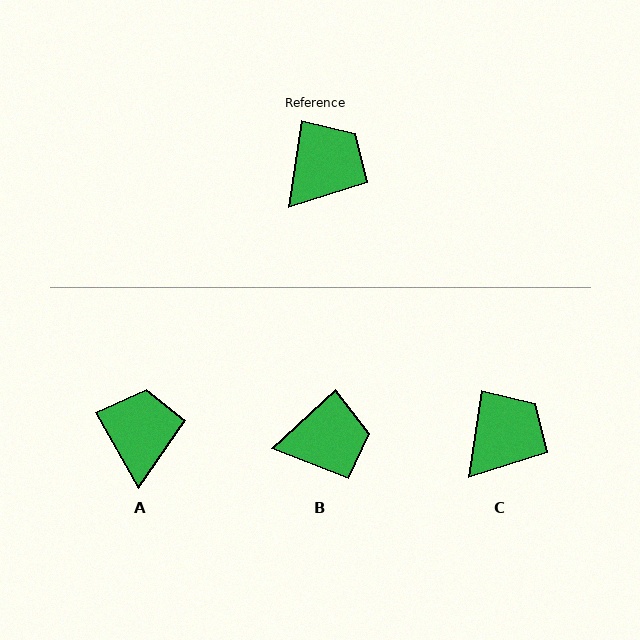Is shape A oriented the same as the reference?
No, it is off by about 38 degrees.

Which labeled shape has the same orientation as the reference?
C.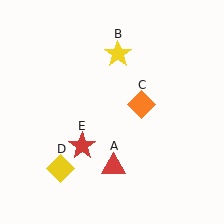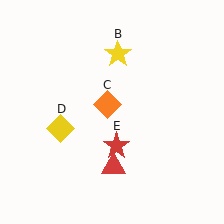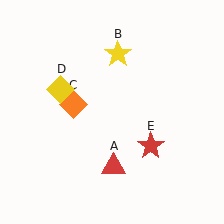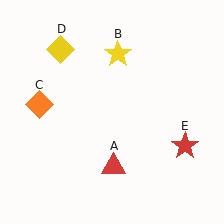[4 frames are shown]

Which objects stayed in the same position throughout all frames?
Red triangle (object A) and yellow star (object B) remained stationary.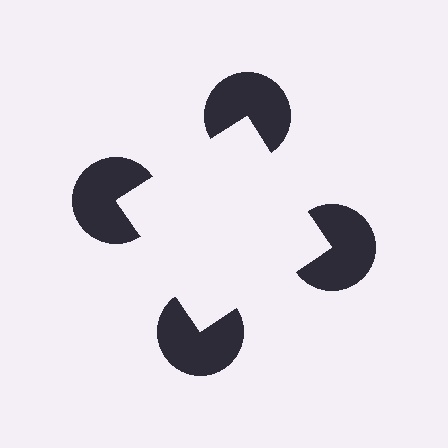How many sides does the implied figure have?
4 sides.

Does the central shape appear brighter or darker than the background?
It typically appears slightly brighter than the background, even though no actual brightness change is drawn.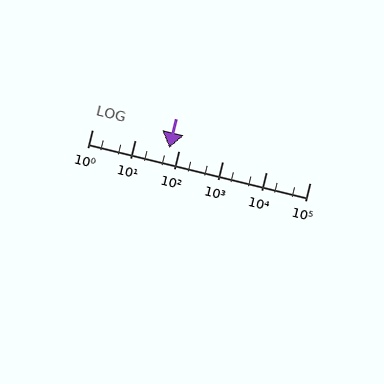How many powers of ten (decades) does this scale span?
The scale spans 5 decades, from 1 to 100000.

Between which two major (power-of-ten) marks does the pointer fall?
The pointer is between 10 and 100.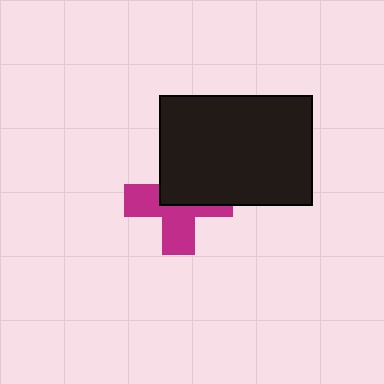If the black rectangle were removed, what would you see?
You would see the complete magenta cross.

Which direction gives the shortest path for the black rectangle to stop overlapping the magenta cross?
Moving toward the upper-right gives the shortest separation.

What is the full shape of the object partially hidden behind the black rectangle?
The partially hidden object is a magenta cross.